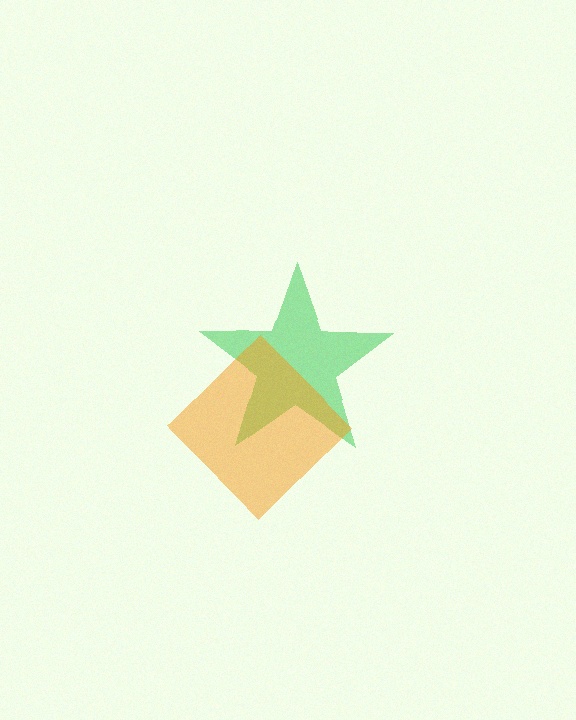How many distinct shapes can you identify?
There are 2 distinct shapes: a green star, an orange diamond.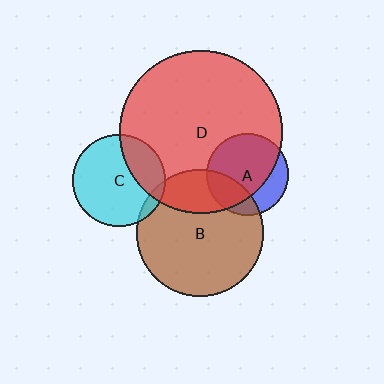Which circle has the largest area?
Circle D (red).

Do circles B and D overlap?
Yes.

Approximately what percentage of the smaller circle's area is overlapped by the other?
Approximately 25%.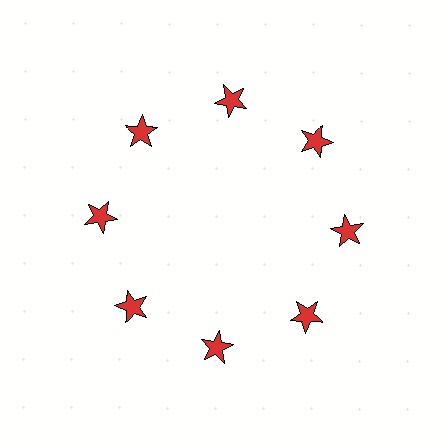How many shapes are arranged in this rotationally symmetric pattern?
There are 8 shapes, arranged in 8 groups of 1.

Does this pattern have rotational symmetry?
Yes, this pattern has 8-fold rotational symmetry. It looks the same after rotating 45 degrees around the center.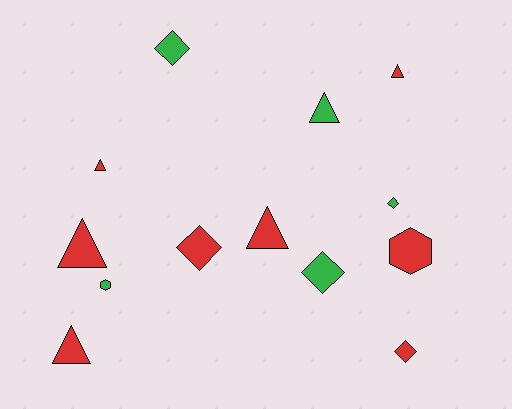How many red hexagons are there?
There is 1 red hexagon.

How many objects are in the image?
There are 13 objects.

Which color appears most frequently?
Red, with 8 objects.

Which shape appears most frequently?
Triangle, with 6 objects.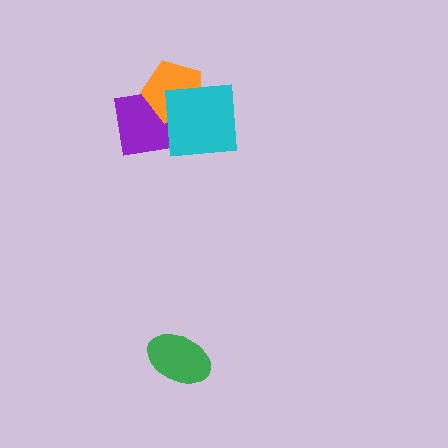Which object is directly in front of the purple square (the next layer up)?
The orange pentagon is directly in front of the purple square.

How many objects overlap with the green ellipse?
0 objects overlap with the green ellipse.